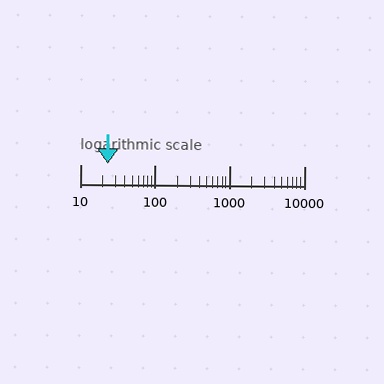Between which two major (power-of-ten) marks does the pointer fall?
The pointer is between 10 and 100.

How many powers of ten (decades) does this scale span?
The scale spans 3 decades, from 10 to 10000.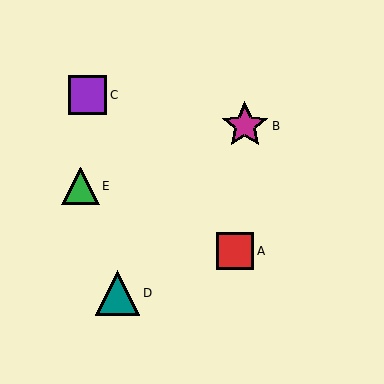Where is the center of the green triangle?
The center of the green triangle is at (81, 186).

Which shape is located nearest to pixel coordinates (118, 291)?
The teal triangle (labeled D) at (117, 293) is nearest to that location.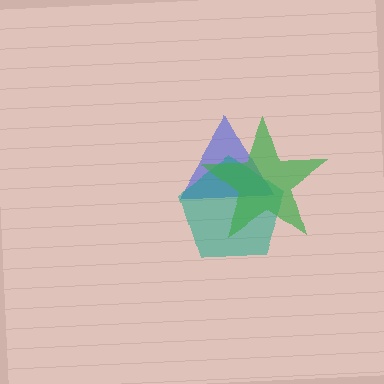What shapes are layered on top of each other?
The layered shapes are: a blue triangle, a teal pentagon, a green star.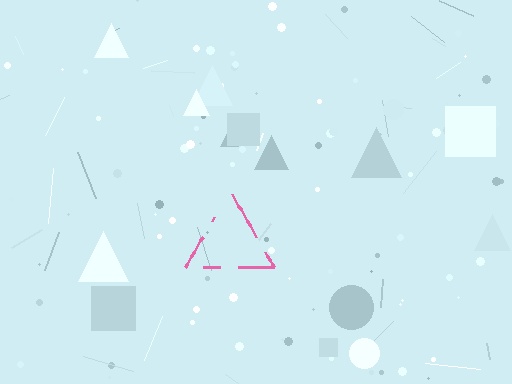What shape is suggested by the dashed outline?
The dashed outline suggests a triangle.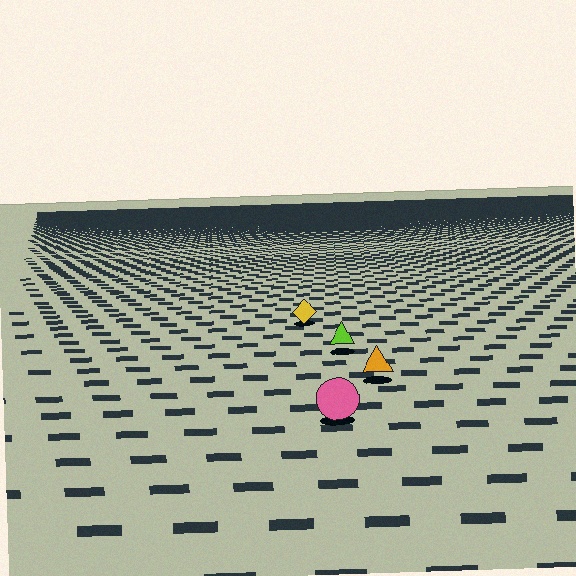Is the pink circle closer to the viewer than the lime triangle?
Yes. The pink circle is closer — you can tell from the texture gradient: the ground texture is coarser near it.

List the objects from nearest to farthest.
From nearest to farthest: the pink circle, the orange triangle, the lime triangle, the yellow diamond.